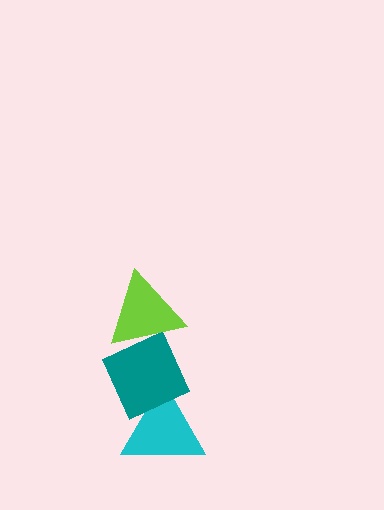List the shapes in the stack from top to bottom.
From top to bottom: the lime triangle, the teal diamond, the cyan triangle.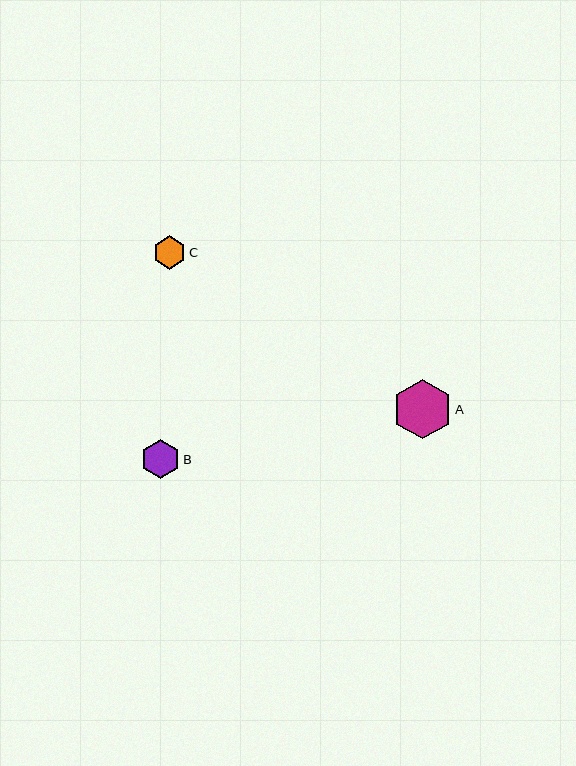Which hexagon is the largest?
Hexagon A is the largest with a size of approximately 59 pixels.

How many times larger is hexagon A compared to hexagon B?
Hexagon A is approximately 1.5 times the size of hexagon B.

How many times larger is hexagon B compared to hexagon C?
Hexagon B is approximately 1.2 times the size of hexagon C.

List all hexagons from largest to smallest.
From largest to smallest: A, B, C.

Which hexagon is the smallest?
Hexagon C is the smallest with a size of approximately 33 pixels.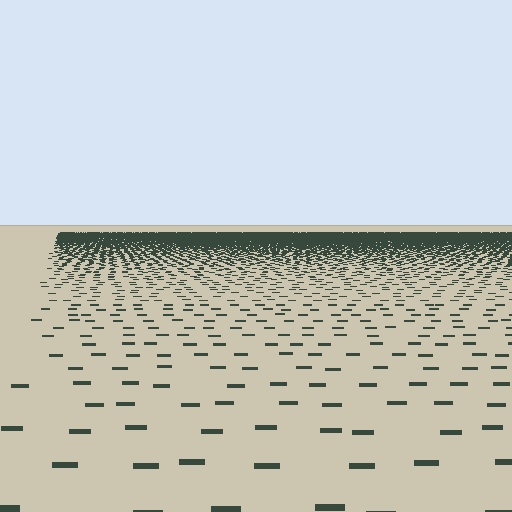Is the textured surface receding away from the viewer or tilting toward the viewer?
The surface is receding away from the viewer. Texture elements get smaller and denser toward the top.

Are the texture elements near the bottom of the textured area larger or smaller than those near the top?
Larger. Near the bottom, elements are closer to the viewer and appear at a bigger on-screen size.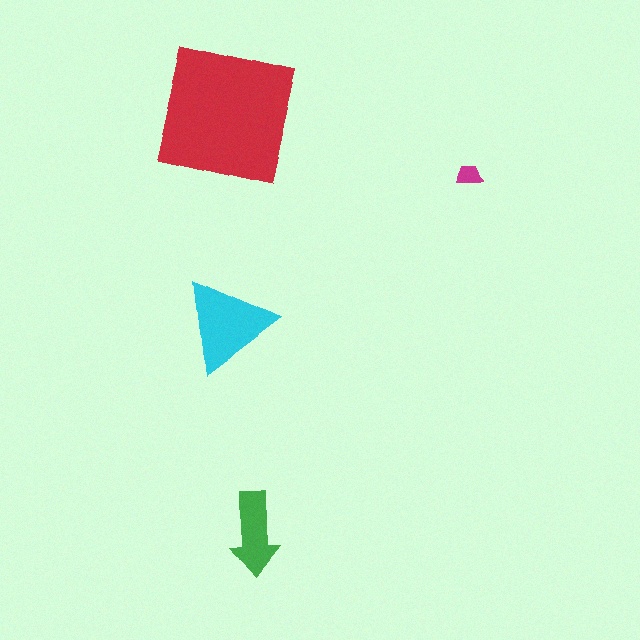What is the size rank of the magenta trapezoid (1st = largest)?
4th.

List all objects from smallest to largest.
The magenta trapezoid, the green arrow, the cyan triangle, the red square.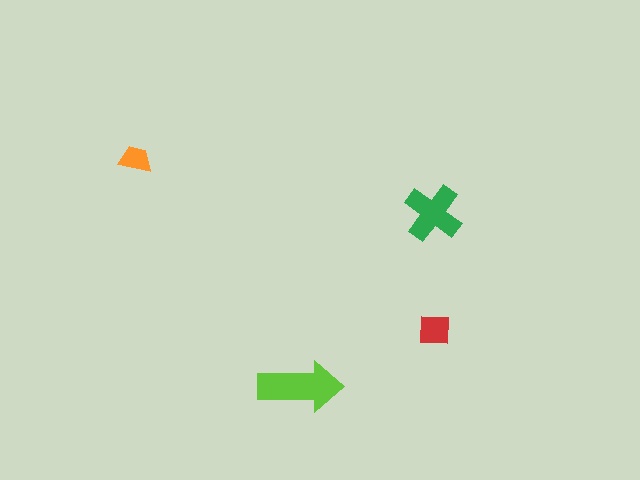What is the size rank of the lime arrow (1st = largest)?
1st.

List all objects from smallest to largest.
The orange trapezoid, the red square, the green cross, the lime arrow.